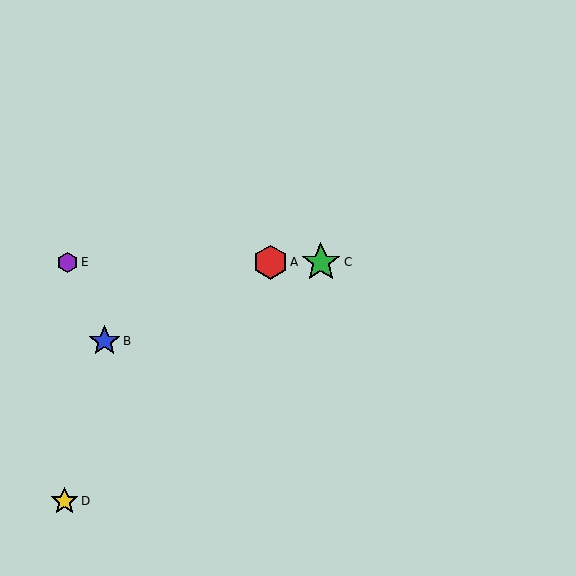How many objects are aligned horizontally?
3 objects (A, C, E) are aligned horizontally.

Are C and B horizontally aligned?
No, C is at y≈262 and B is at y≈341.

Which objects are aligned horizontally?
Objects A, C, E are aligned horizontally.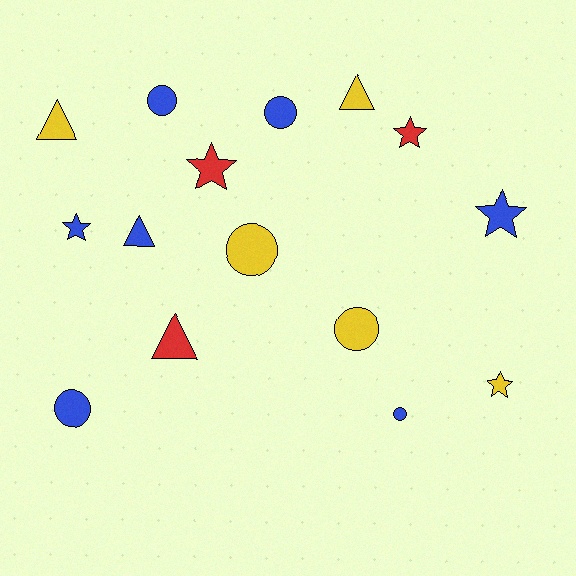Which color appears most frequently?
Blue, with 7 objects.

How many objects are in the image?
There are 15 objects.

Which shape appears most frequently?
Circle, with 6 objects.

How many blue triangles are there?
There is 1 blue triangle.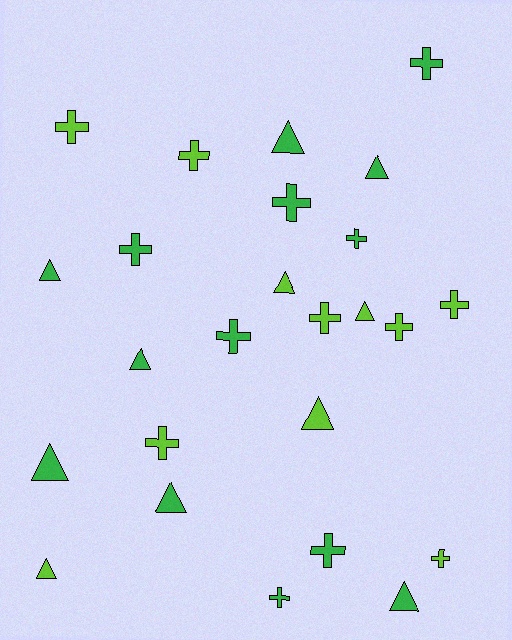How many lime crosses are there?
There are 7 lime crosses.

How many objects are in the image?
There are 25 objects.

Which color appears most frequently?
Green, with 14 objects.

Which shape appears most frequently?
Cross, with 14 objects.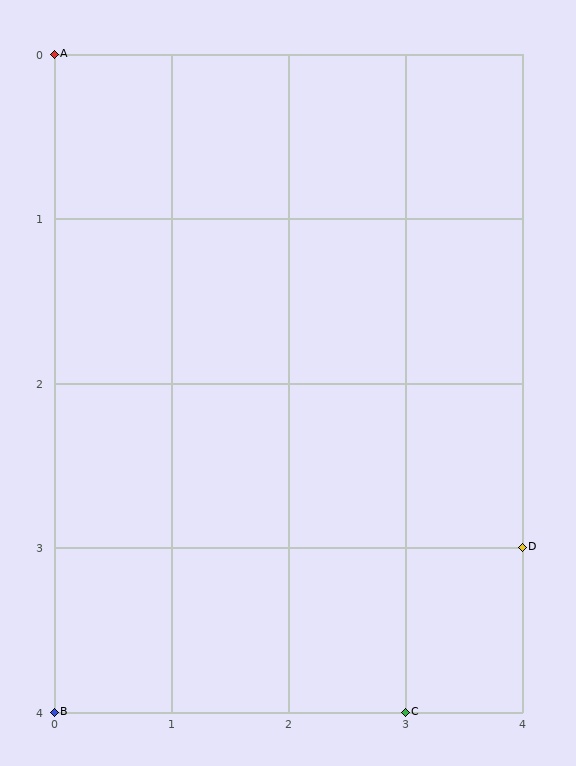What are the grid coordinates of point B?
Point B is at grid coordinates (0, 4).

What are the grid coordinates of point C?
Point C is at grid coordinates (3, 4).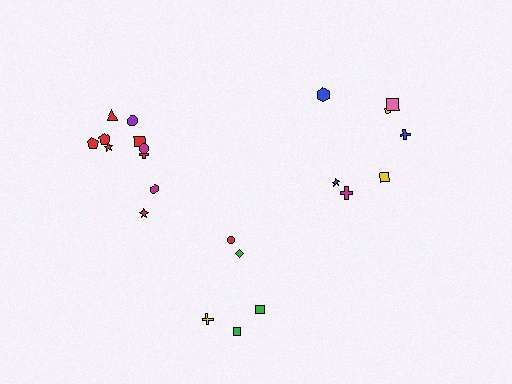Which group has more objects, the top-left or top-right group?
The top-left group.